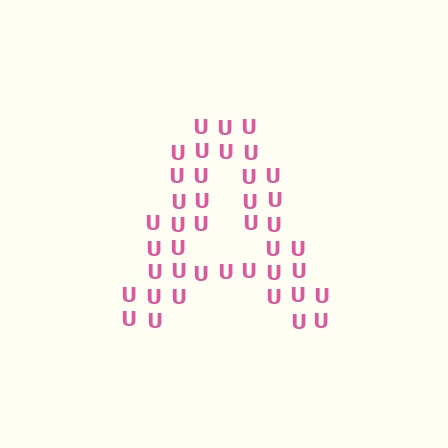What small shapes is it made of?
It is made of small letter U's.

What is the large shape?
The large shape is the letter A.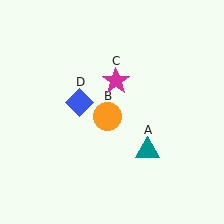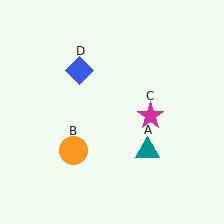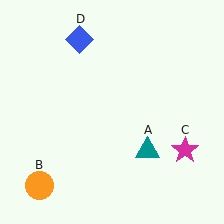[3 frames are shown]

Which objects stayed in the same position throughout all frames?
Teal triangle (object A) remained stationary.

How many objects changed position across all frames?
3 objects changed position: orange circle (object B), magenta star (object C), blue diamond (object D).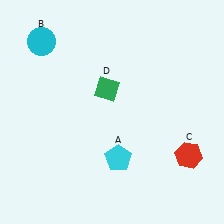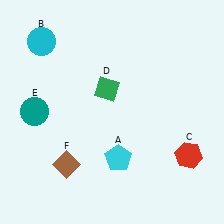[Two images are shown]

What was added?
A teal circle (E), a brown diamond (F) were added in Image 2.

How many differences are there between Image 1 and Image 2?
There are 2 differences between the two images.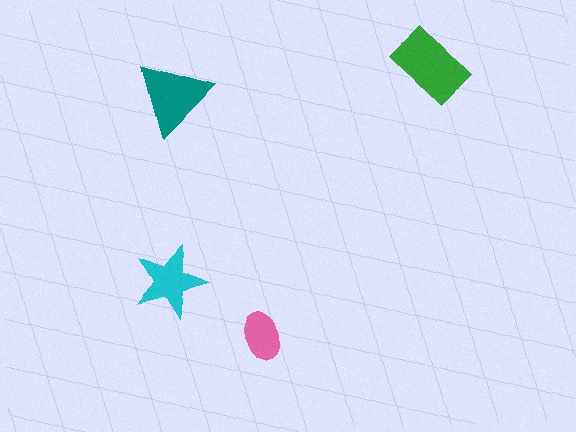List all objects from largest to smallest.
The green rectangle, the teal triangle, the cyan star, the pink ellipse.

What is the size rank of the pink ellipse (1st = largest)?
4th.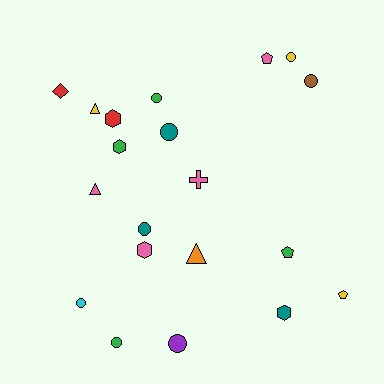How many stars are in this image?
There are no stars.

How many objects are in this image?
There are 20 objects.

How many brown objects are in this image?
There is 1 brown object.